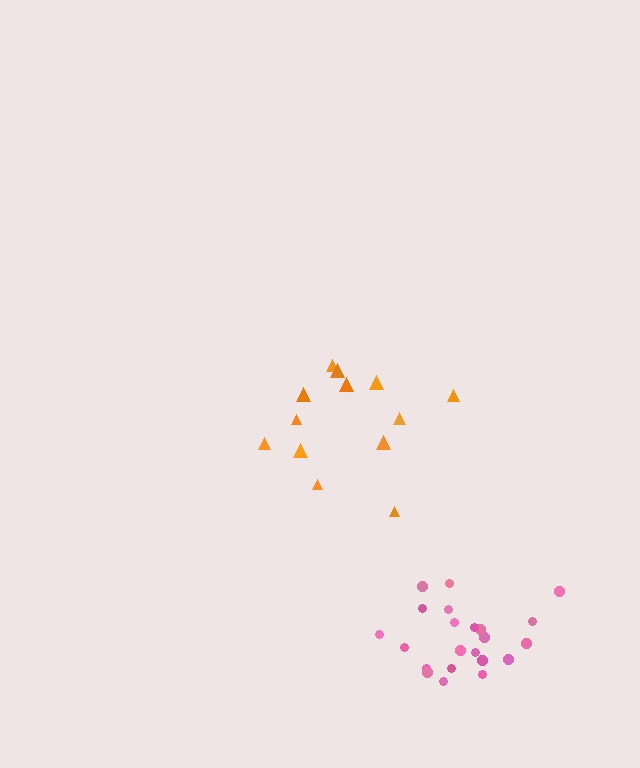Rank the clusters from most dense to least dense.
pink, orange.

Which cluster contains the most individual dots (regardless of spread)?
Pink (22).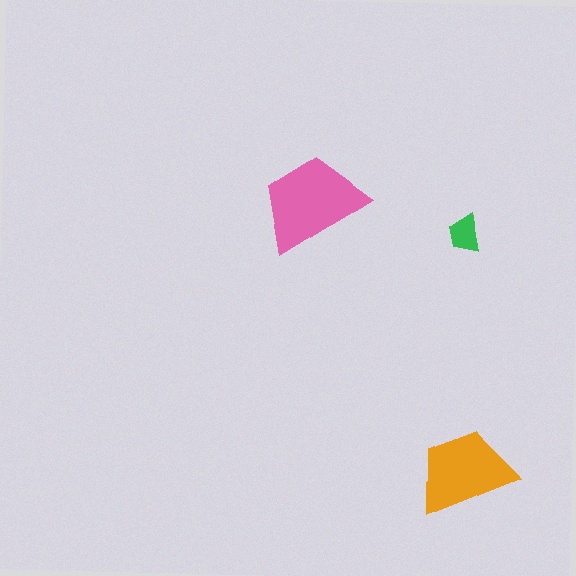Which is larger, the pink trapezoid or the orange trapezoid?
The pink one.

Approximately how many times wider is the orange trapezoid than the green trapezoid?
About 2.5 times wider.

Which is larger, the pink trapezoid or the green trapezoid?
The pink one.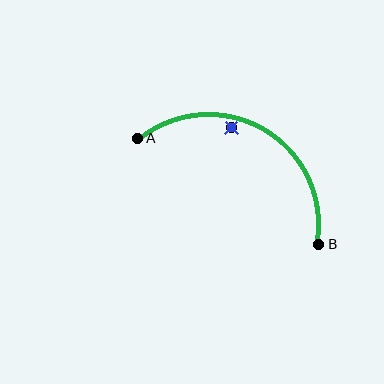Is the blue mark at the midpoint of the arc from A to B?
No — the blue mark does not lie on the arc at all. It sits slightly inside the curve.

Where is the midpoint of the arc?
The arc midpoint is the point on the curve farthest from the straight line joining A and B. It sits above that line.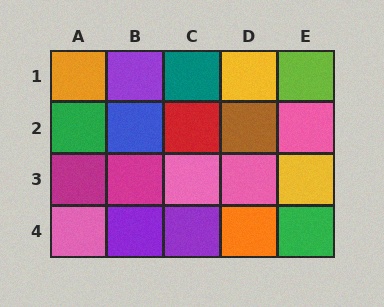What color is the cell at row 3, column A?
Magenta.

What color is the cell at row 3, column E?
Yellow.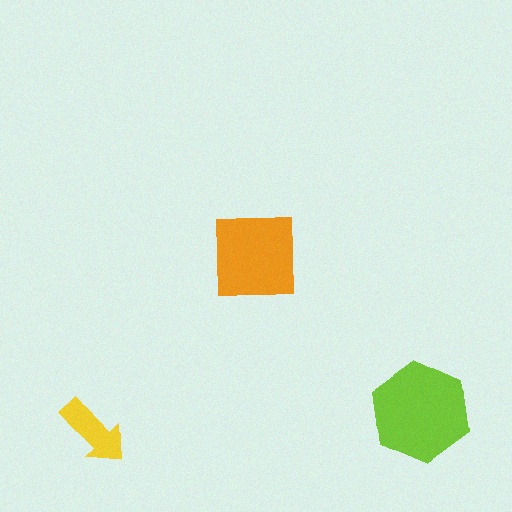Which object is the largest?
The lime hexagon.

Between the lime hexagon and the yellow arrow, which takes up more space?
The lime hexagon.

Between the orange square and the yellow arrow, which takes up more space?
The orange square.